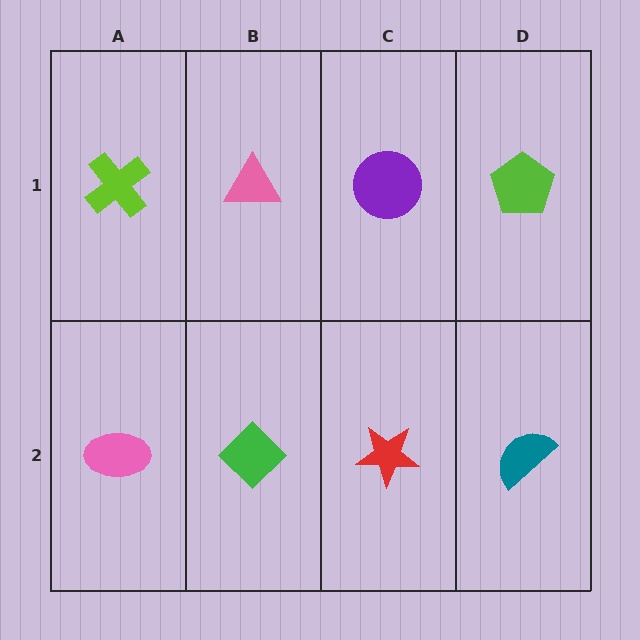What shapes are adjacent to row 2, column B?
A pink triangle (row 1, column B), a pink ellipse (row 2, column A), a red star (row 2, column C).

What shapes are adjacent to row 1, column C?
A red star (row 2, column C), a pink triangle (row 1, column B), a lime pentagon (row 1, column D).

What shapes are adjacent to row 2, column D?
A lime pentagon (row 1, column D), a red star (row 2, column C).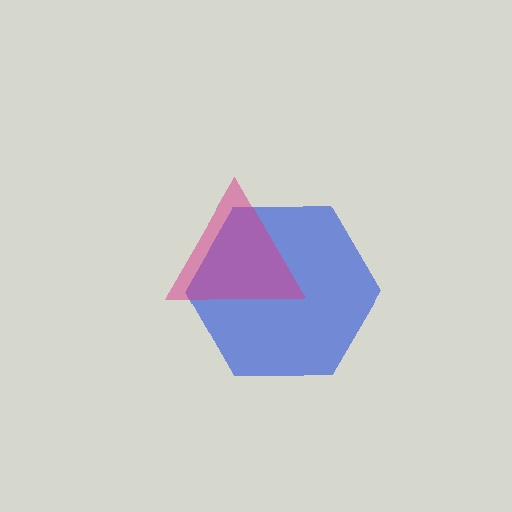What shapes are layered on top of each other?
The layered shapes are: a blue hexagon, a magenta triangle.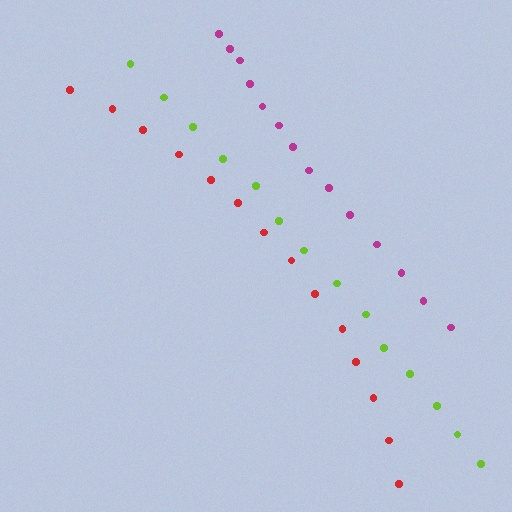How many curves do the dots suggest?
There are 3 distinct paths.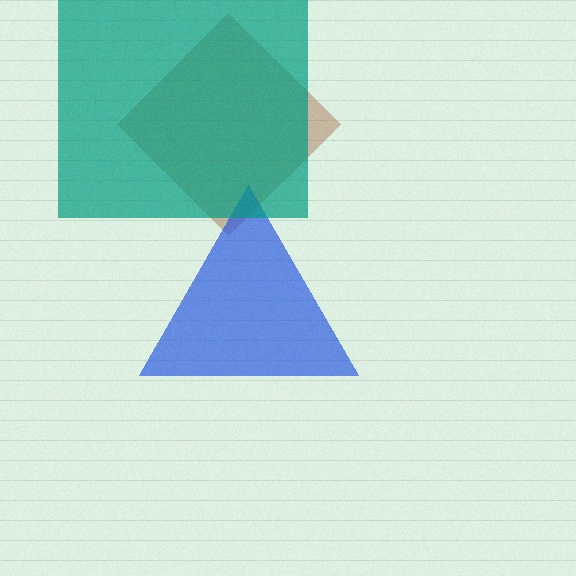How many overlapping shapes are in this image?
There are 3 overlapping shapes in the image.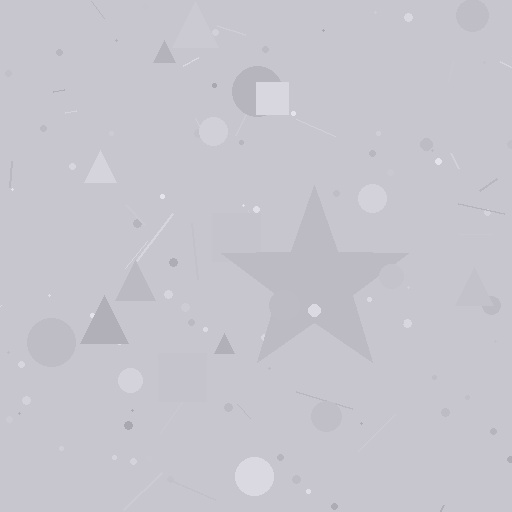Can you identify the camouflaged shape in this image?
The camouflaged shape is a star.